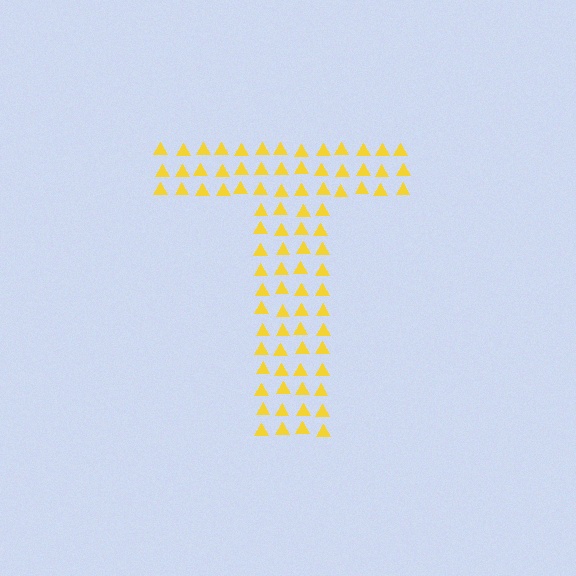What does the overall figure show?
The overall figure shows the letter T.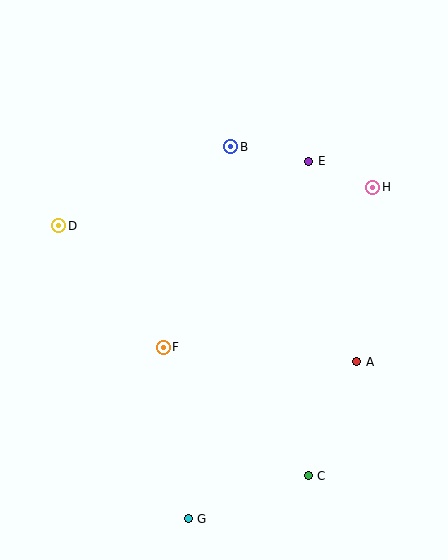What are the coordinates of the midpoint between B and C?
The midpoint between B and C is at (269, 311).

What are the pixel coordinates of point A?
Point A is at (357, 362).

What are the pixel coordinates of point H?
Point H is at (373, 187).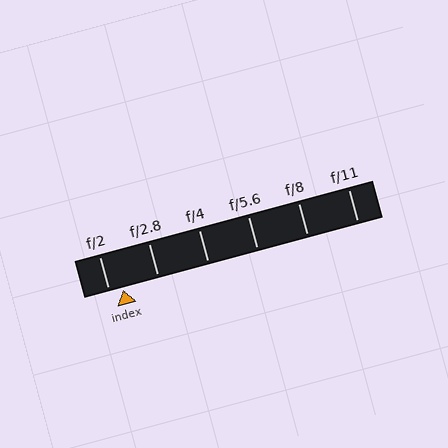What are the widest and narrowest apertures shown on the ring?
The widest aperture shown is f/2 and the narrowest is f/11.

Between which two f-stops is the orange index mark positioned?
The index mark is between f/2 and f/2.8.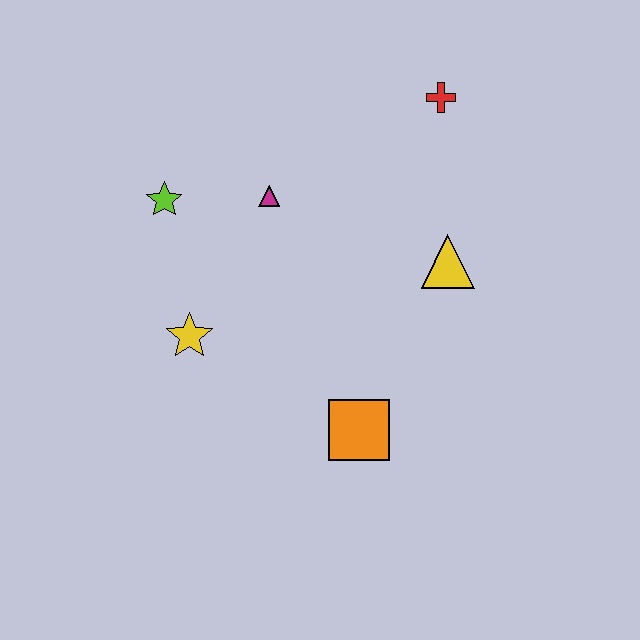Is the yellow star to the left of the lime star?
No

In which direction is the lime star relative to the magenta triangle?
The lime star is to the left of the magenta triangle.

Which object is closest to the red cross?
The yellow triangle is closest to the red cross.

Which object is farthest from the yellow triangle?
The lime star is farthest from the yellow triangle.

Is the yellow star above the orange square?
Yes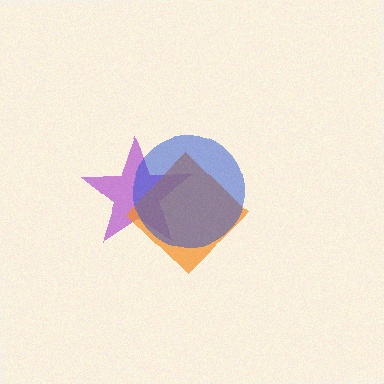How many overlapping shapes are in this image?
There are 3 overlapping shapes in the image.